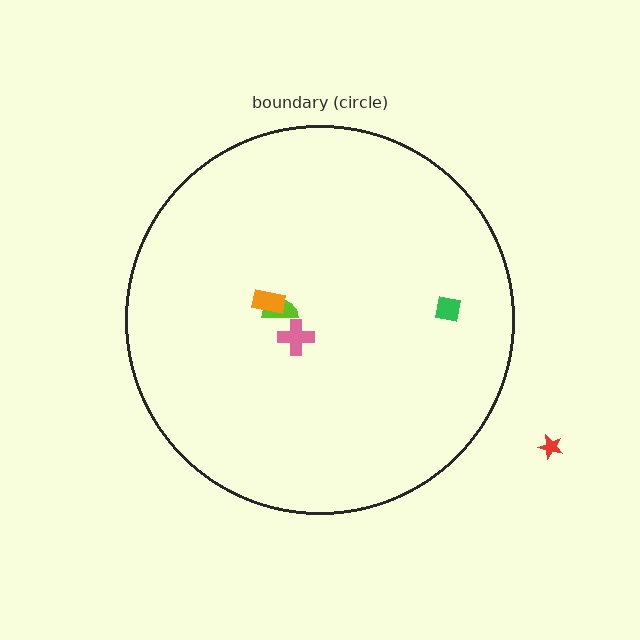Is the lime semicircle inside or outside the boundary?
Inside.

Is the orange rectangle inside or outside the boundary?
Inside.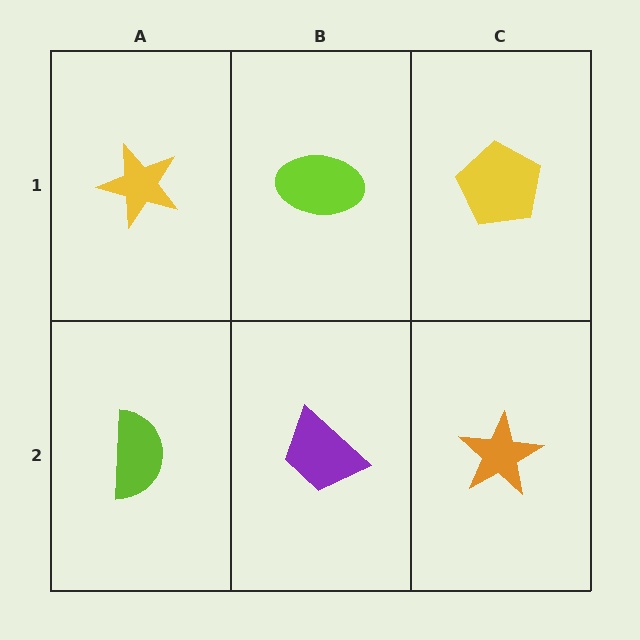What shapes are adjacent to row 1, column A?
A lime semicircle (row 2, column A), a lime ellipse (row 1, column B).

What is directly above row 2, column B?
A lime ellipse.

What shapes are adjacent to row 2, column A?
A yellow star (row 1, column A), a purple trapezoid (row 2, column B).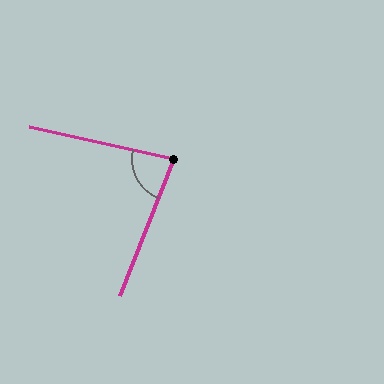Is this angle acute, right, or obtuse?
It is acute.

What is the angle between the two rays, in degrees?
Approximately 81 degrees.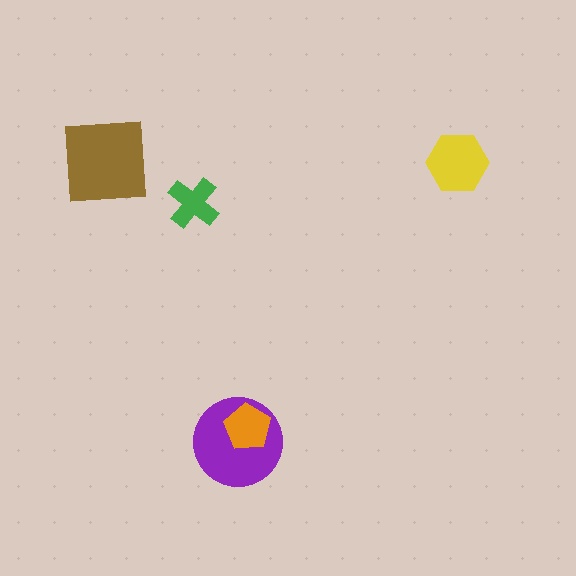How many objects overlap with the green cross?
0 objects overlap with the green cross.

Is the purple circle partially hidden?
Yes, it is partially covered by another shape.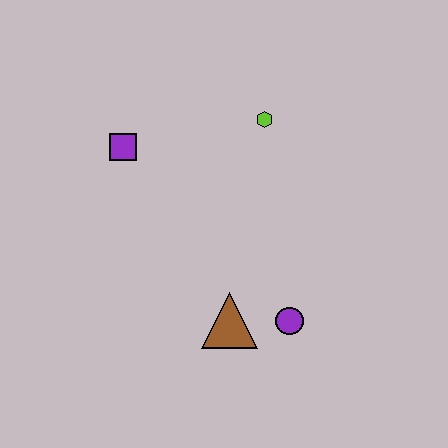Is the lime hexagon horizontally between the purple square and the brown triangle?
No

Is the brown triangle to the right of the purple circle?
No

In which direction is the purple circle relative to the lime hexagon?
The purple circle is below the lime hexagon.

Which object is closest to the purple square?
The lime hexagon is closest to the purple square.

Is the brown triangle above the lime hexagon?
No